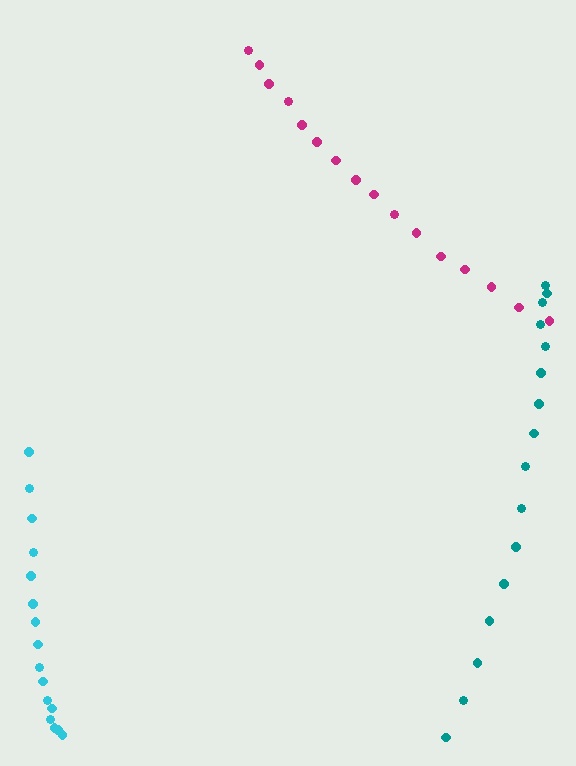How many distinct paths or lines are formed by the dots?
There are 3 distinct paths.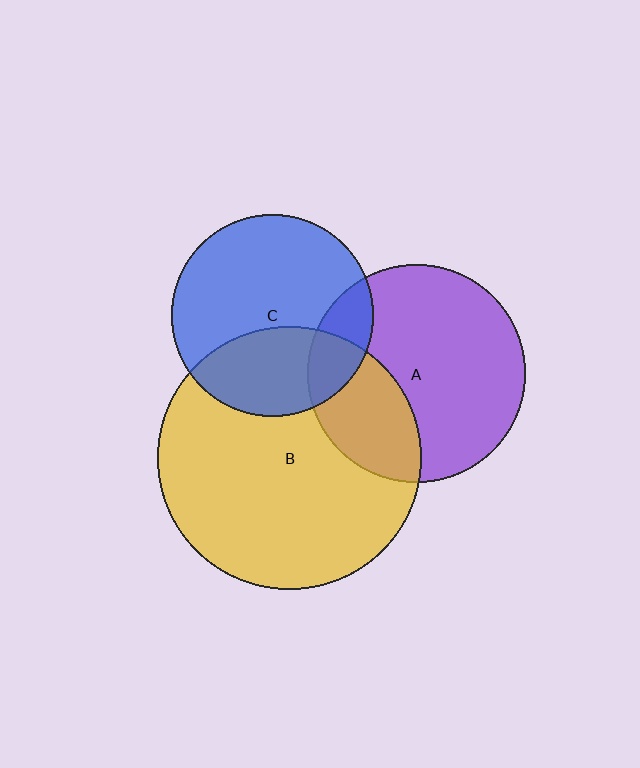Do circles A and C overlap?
Yes.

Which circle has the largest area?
Circle B (yellow).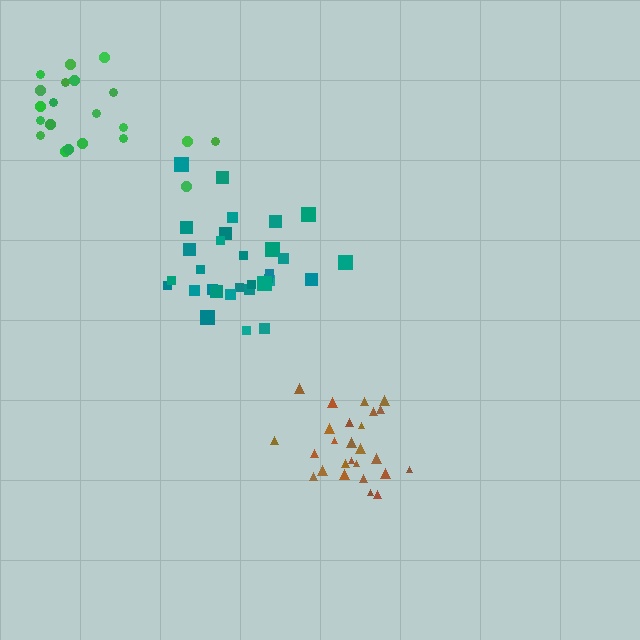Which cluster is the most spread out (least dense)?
Green.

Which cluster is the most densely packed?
Brown.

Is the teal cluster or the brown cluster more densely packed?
Brown.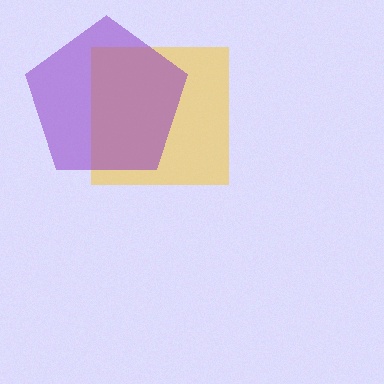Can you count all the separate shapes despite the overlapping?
Yes, there are 2 separate shapes.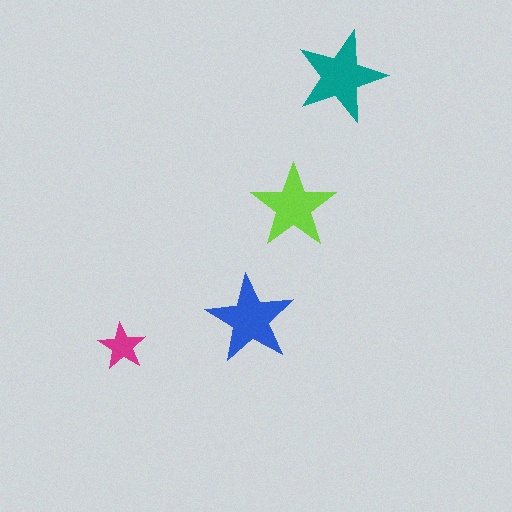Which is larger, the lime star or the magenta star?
The lime one.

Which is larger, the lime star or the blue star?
The blue one.